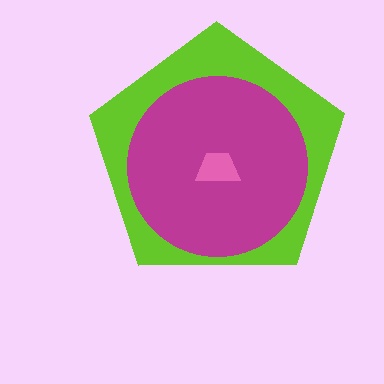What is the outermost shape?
The lime pentagon.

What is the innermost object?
The pink trapezoid.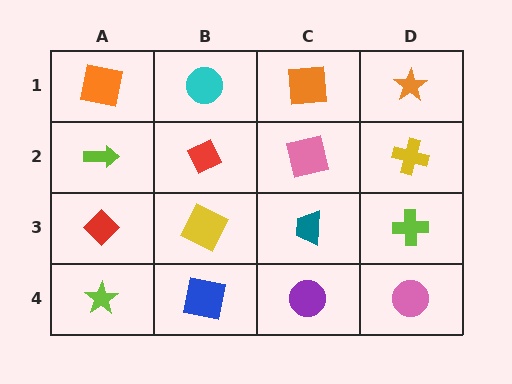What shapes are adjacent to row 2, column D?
An orange star (row 1, column D), a lime cross (row 3, column D), a pink square (row 2, column C).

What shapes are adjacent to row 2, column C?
An orange square (row 1, column C), a teal trapezoid (row 3, column C), a red diamond (row 2, column B), a yellow cross (row 2, column D).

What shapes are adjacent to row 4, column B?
A yellow square (row 3, column B), a lime star (row 4, column A), a purple circle (row 4, column C).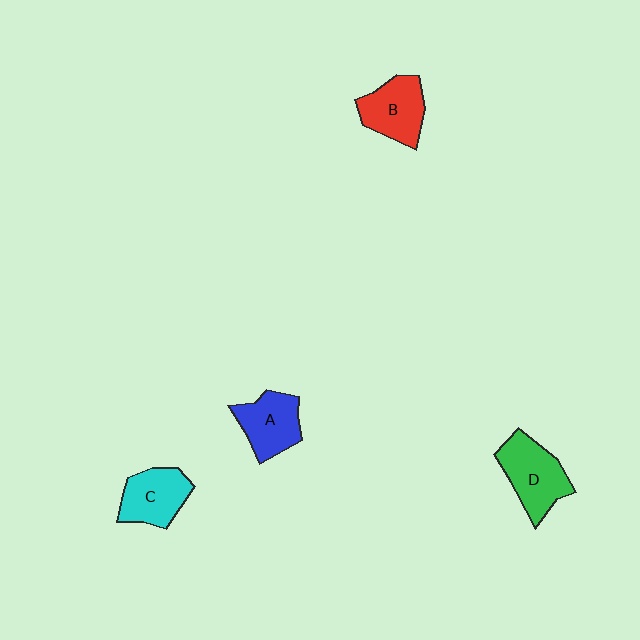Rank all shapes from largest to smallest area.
From largest to smallest: D (green), B (red), C (cyan), A (blue).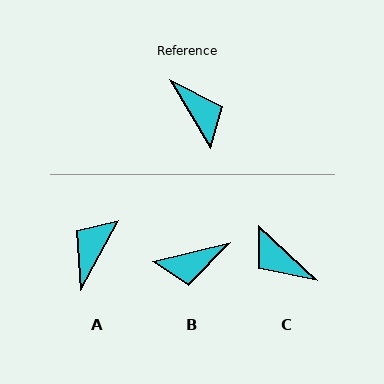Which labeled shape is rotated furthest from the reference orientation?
C, about 164 degrees away.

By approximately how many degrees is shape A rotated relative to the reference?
Approximately 120 degrees counter-clockwise.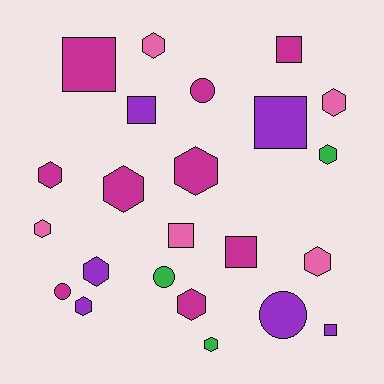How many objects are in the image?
There are 23 objects.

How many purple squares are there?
There are 3 purple squares.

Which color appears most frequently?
Magenta, with 9 objects.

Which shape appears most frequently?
Hexagon, with 12 objects.